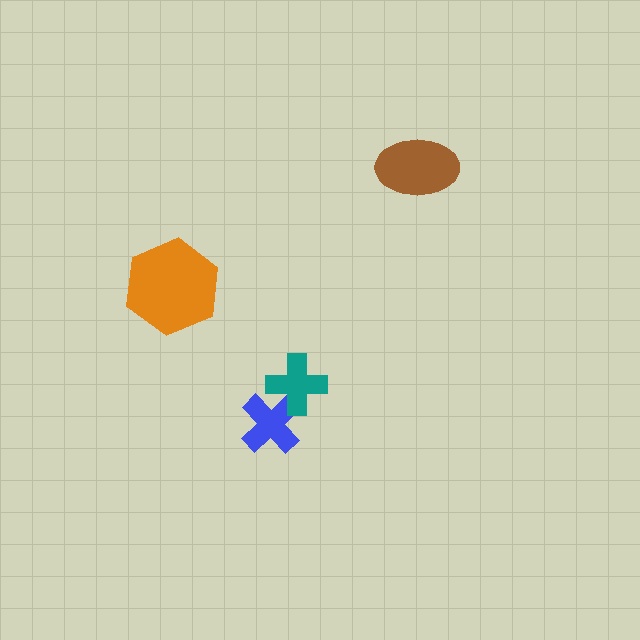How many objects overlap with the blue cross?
1 object overlaps with the blue cross.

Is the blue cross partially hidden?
Yes, it is partially covered by another shape.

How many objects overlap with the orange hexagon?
0 objects overlap with the orange hexagon.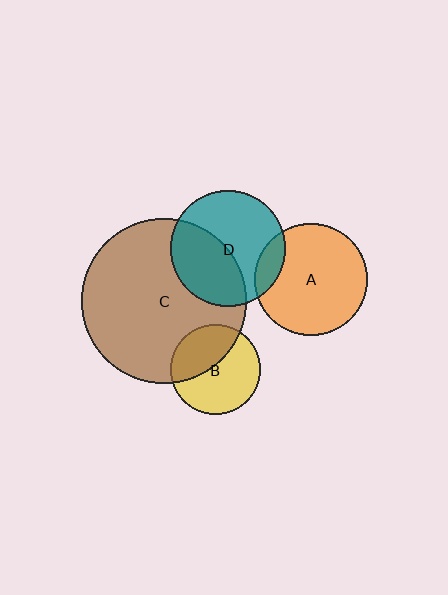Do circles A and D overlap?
Yes.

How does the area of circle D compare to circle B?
Approximately 1.6 times.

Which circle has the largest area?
Circle C (brown).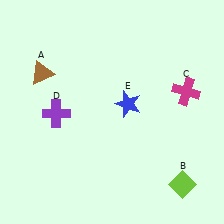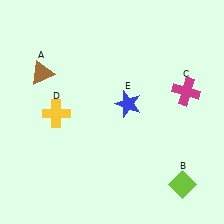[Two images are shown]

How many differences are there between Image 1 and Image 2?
There is 1 difference between the two images.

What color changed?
The cross (D) changed from purple in Image 1 to yellow in Image 2.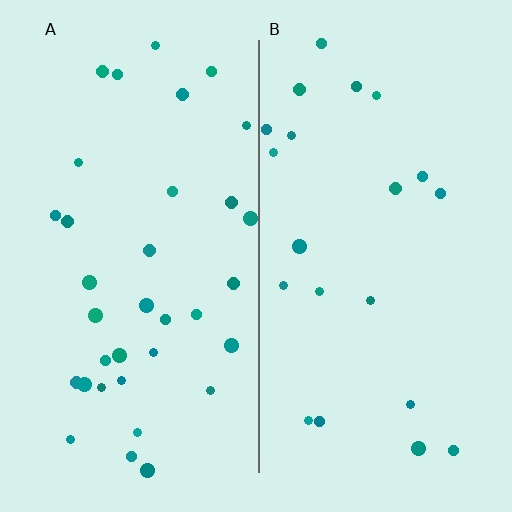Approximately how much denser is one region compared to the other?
Approximately 1.6× — region A over region B.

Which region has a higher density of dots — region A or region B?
A (the left).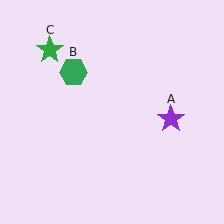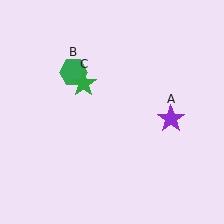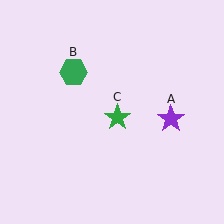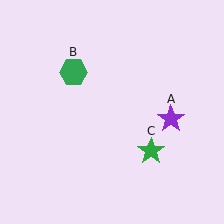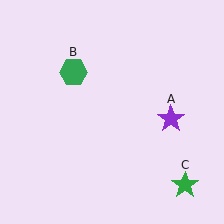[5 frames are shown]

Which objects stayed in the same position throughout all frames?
Purple star (object A) and green hexagon (object B) remained stationary.